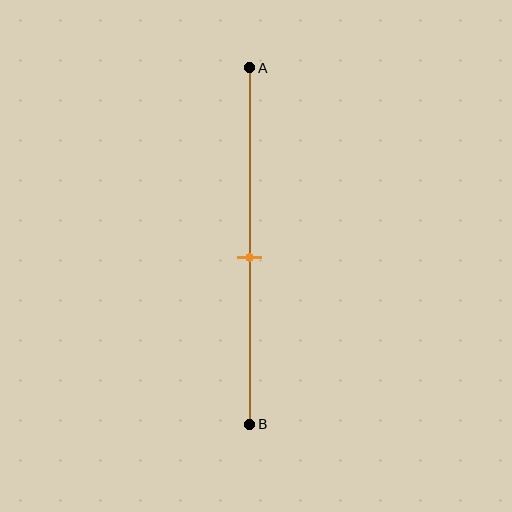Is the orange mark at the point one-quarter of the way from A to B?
No, the mark is at about 55% from A, not at the 25% one-quarter point.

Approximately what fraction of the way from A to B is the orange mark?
The orange mark is approximately 55% of the way from A to B.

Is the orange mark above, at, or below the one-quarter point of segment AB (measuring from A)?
The orange mark is below the one-quarter point of segment AB.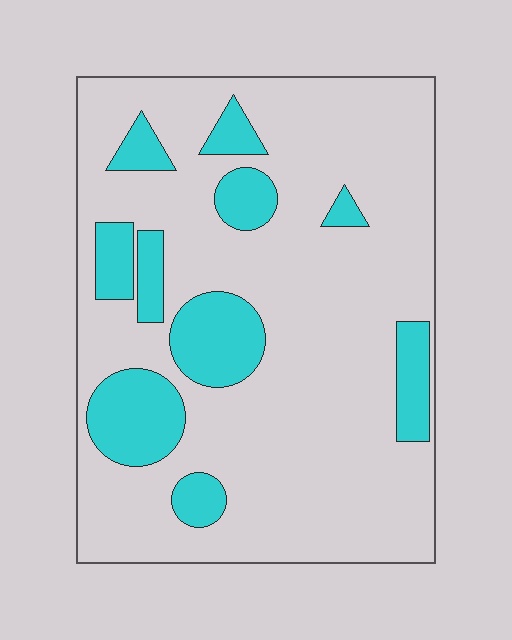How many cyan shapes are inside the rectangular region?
10.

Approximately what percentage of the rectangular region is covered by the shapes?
Approximately 20%.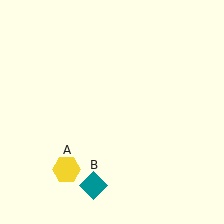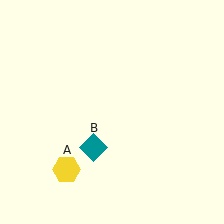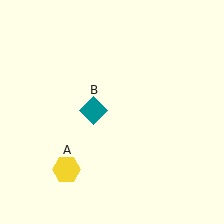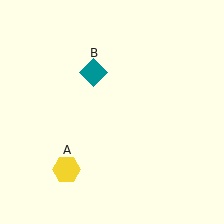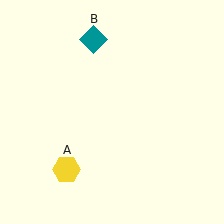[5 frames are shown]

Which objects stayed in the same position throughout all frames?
Yellow hexagon (object A) remained stationary.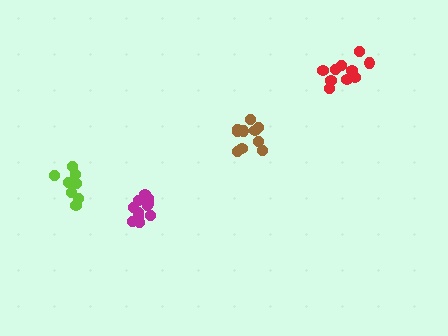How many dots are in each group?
Group 1: 10 dots, Group 2: 11 dots, Group 3: 10 dots, Group 4: 8 dots (39 total).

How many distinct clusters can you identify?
There are 4 distinct clusters.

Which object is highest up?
The red cluster is topmost.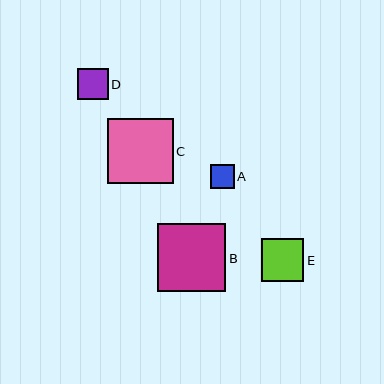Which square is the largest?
Square B is the largest with a size of approximately 68 pixels.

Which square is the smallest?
Square A is the smallest with a size of approximately 24 pixels.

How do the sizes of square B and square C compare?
Square B and square C are approximately the same size.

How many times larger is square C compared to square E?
Square C is approximately 1.5 times the size of square E.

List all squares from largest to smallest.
From largest to smallest: B, C, E, D, A.